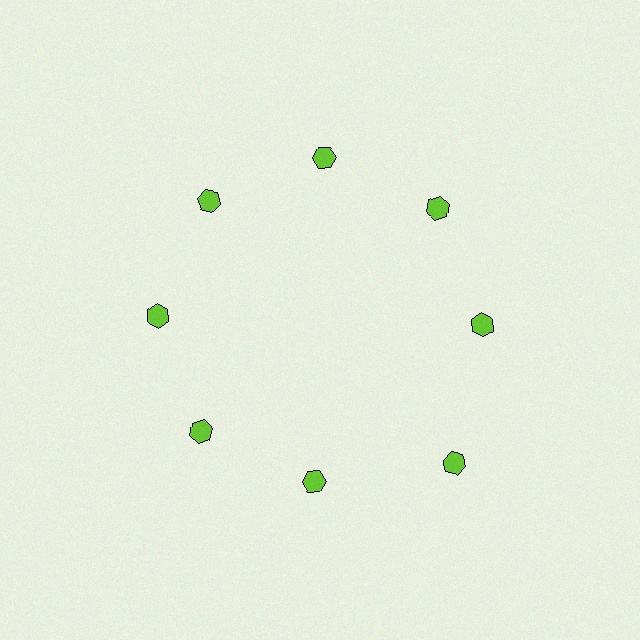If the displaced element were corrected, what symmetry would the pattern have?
It would have 8-fold rotational symmetry — the pattern would map onto itself every 45 degrees.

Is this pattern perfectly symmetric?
No. The 8 lime hexagons are arranged in a ring, but one element near the 4 o'clock position is pushed outward from the center, breaking the 8-fold rotational symmetry.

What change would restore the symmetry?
The symmetry would be restored by moving it inward, back onto the ring so that all 8 hexagons sit at equal angles and equal distance from the center.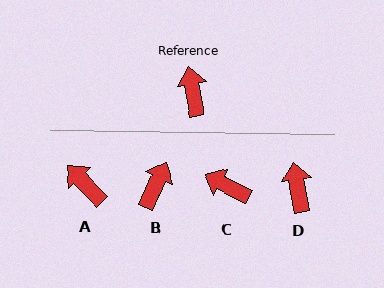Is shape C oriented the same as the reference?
No, it is off by about 54 degrees.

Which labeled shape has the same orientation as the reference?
D.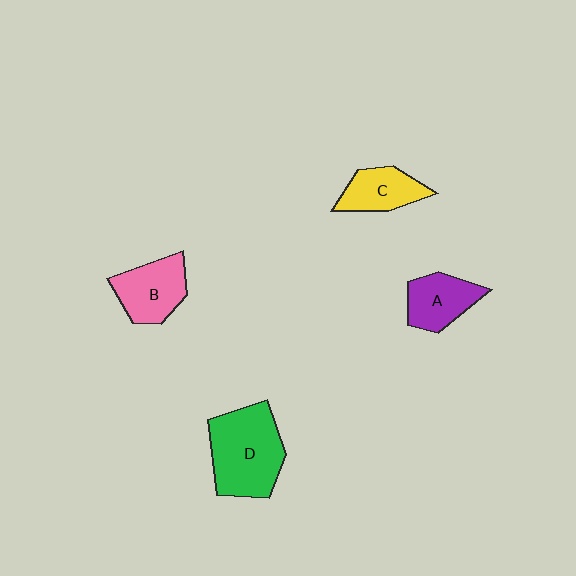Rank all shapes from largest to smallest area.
From largest to smallest: D (green), B (pink), A (purple), C (yellow).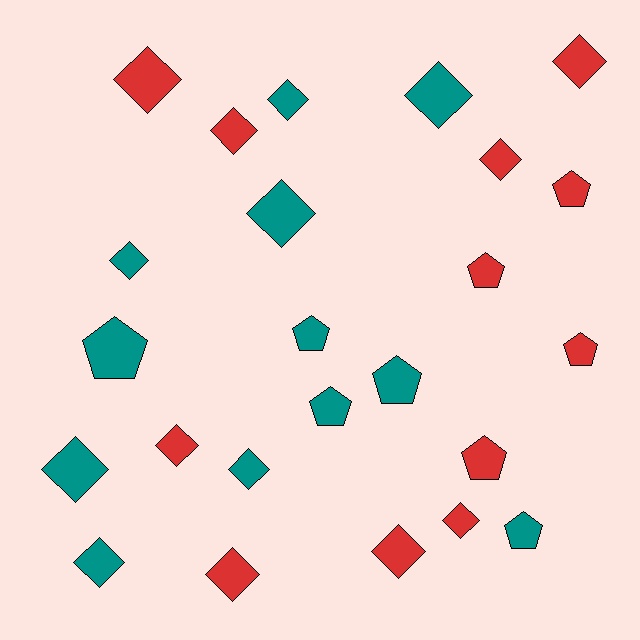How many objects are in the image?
There are 24 objects.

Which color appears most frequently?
Teal, with 12 objects.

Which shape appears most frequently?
Diamond, with 15 objects.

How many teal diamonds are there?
There are 7 teal diamonds.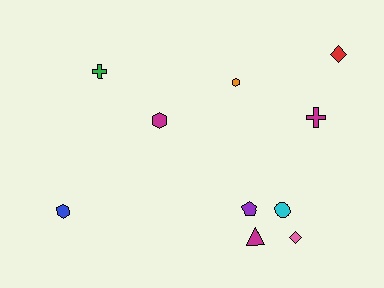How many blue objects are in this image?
There is 1 blue object.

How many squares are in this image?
There are no squares.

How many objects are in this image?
There are 10 objects.